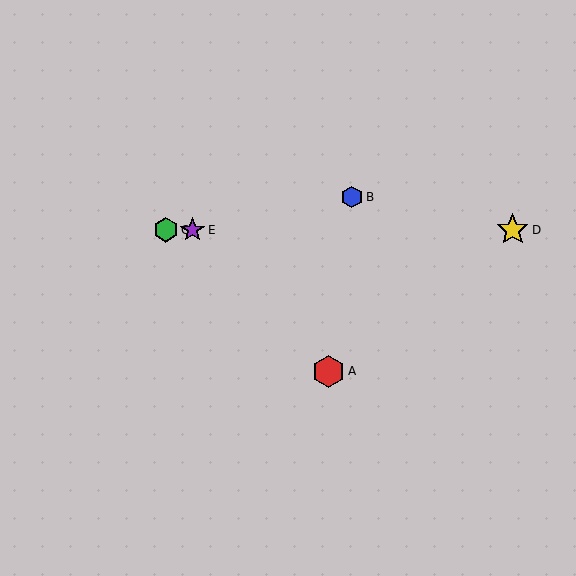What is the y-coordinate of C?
Object C is at y≈230.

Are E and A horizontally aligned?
No, E is at y≈230 and A is at y≈371.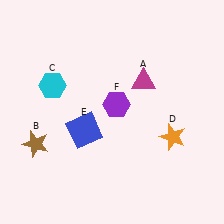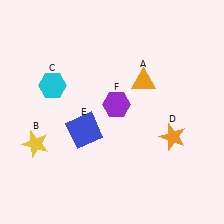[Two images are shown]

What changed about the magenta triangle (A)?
In Image 1, A is magenta. In Image 2, it changed to orange.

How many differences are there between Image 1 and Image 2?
There are 2 differences between the two images.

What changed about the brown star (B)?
In Image 1, B is brown. In Image 2, it changed to yellow.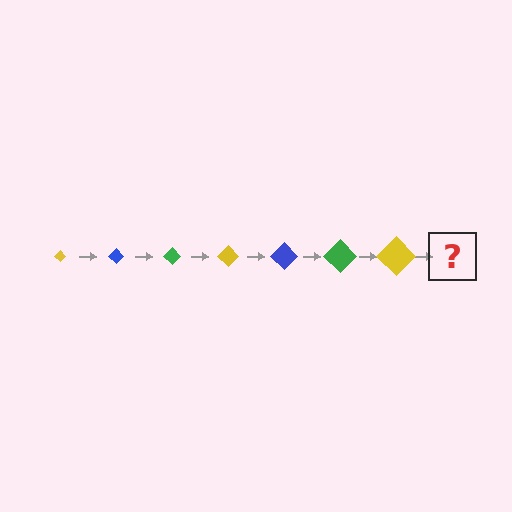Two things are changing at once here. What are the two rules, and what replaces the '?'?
The two rules are that the diamond grows larger each step and the color cycles through yellow, blue, and green. The '?' should be a blue diamond, larger than the previous one.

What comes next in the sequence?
The next element should be a blue diamond, larger than the previous one.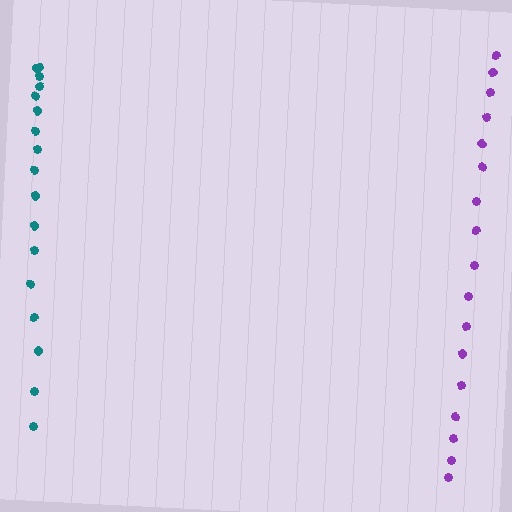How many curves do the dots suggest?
There are 2 distinct paths.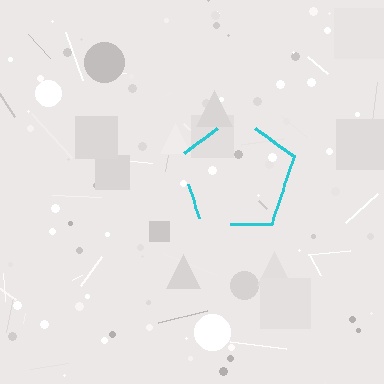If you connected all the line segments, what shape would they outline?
They would outline a pentagon.